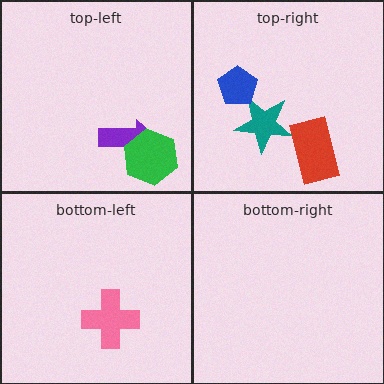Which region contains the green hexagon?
The top-left region.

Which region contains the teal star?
The top-right region.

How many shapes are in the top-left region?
2.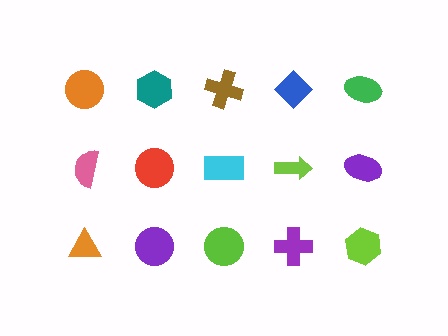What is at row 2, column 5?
A purple ellipse.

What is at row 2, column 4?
A lime arrow.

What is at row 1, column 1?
An orange circle.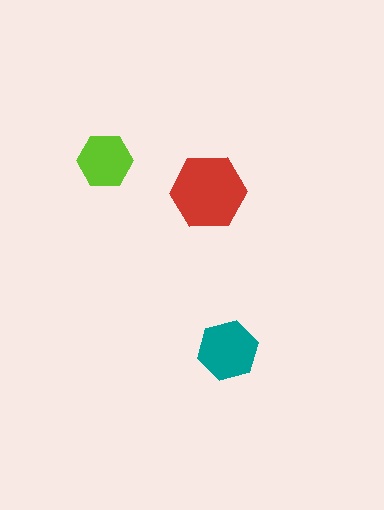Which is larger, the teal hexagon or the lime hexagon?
The teal one.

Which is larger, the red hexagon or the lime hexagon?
The red one.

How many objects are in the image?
There are 3 objects in the image.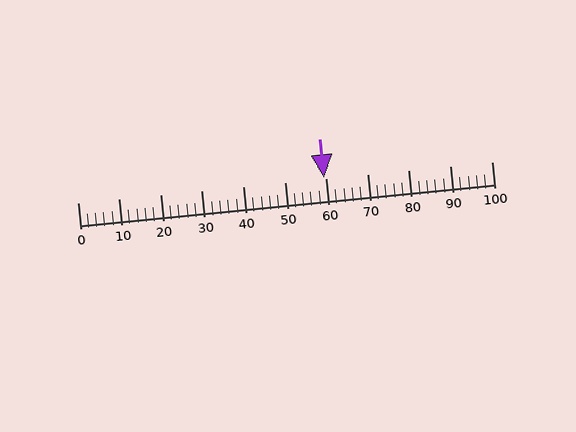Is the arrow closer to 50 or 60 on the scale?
The arrow is closer to 60.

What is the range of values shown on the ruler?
The ruler shows values from 0 to 100.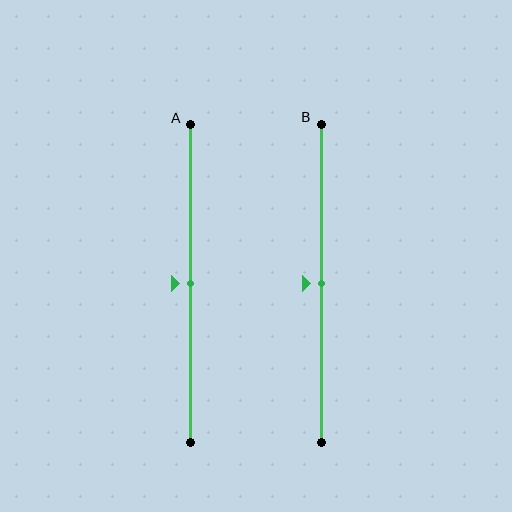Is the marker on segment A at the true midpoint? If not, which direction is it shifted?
Yes, the marker on segment A is at the true midpoint.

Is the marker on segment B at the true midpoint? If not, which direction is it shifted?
Yes, the marker on segment B is at the true midpoint.